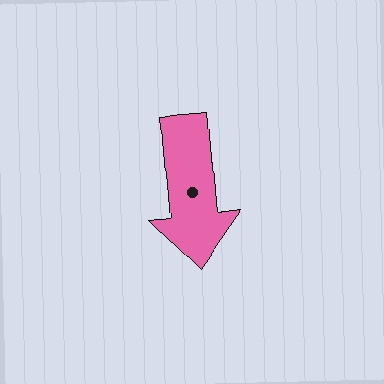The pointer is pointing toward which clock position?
Roughly 6 o'clock.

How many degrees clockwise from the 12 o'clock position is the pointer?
Approximately 175 degrees.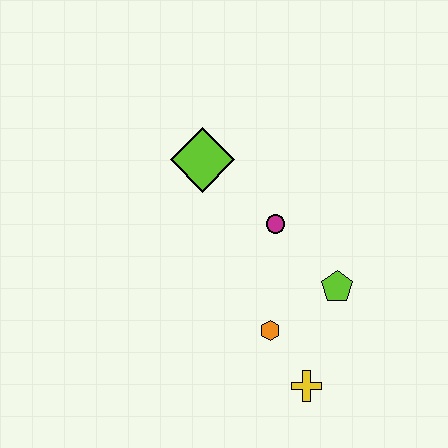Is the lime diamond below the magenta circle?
No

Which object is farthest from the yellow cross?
The lime diamond is farthest from the yellow cross.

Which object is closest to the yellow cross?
The orange hexagon is closest to the yellow cross.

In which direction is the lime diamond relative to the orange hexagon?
The lime diamond is above the orange hexagon.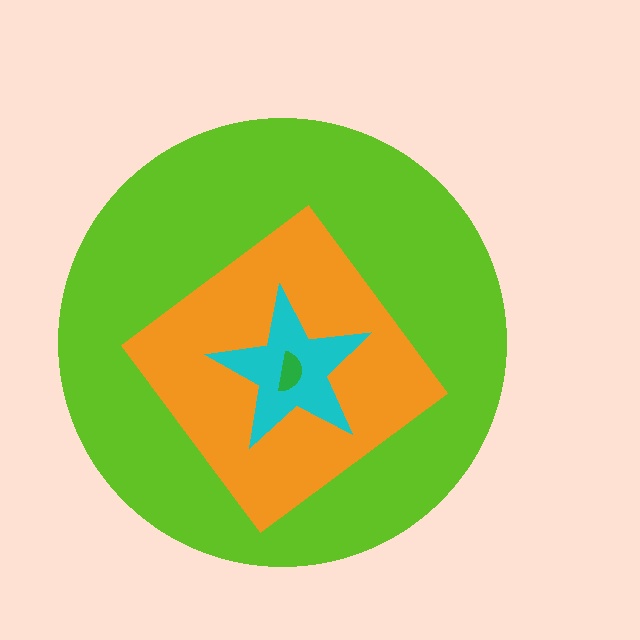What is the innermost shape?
The green semicircle.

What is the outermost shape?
The lime circle.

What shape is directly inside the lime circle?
The orange diamond.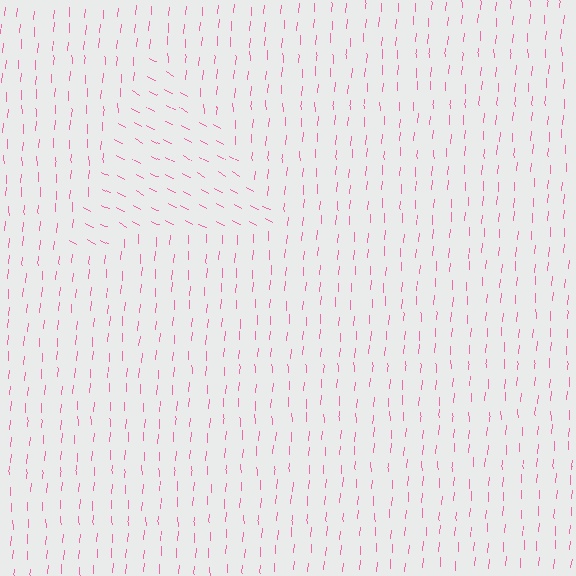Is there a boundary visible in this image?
Yes, there is a texture boundary formed by a change in line orientation.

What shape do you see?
I see a triangle.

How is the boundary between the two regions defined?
The boundary is defined purely by a change in line orientation (approximately 66 degrees difference). All lines are the same color and thickness.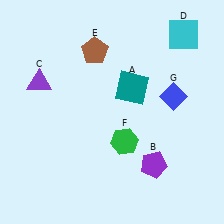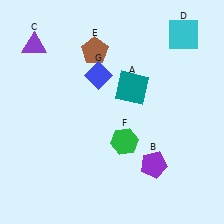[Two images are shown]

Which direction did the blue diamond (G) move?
The blue diamond (G) moved left.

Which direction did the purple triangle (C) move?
The purple triangle (C) moved up.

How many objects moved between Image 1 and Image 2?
2 objects moved between the two images.